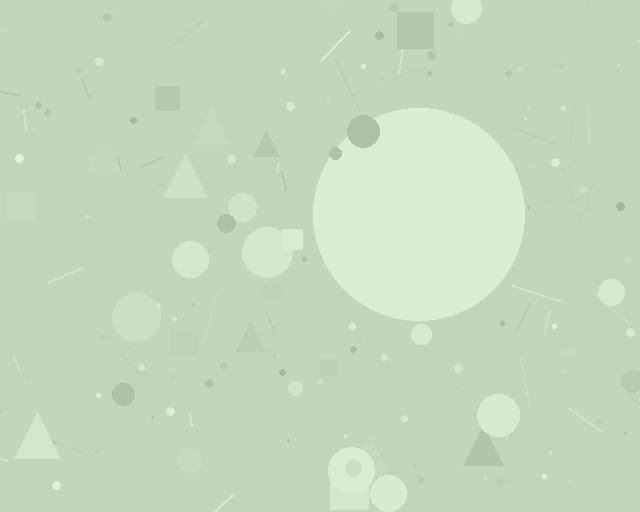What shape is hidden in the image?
A circle is hidden in the image.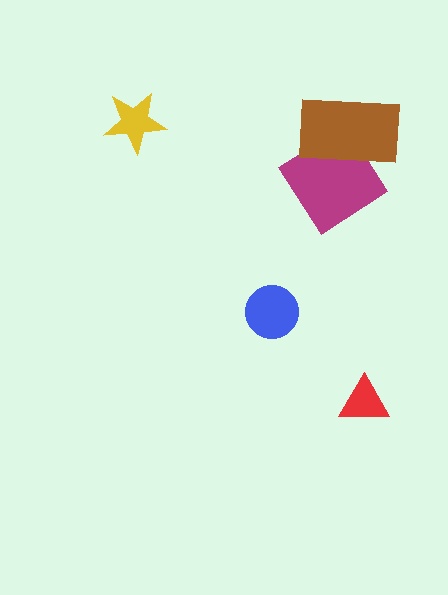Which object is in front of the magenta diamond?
The brown rectangle is in front of the magenta diamond.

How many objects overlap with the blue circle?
0 objects overlap with the blue circle.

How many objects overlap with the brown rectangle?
1 object overlaps with the brown rectangle.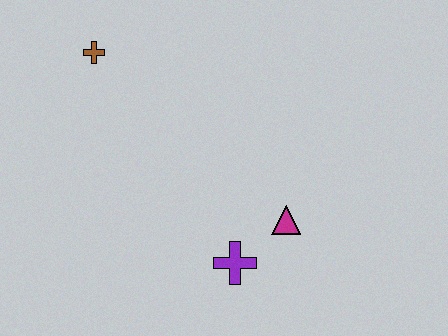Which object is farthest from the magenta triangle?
The brown cross is farthest from the magenta triangle.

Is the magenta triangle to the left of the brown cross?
No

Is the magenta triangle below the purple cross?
No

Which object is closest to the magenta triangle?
The purple cross is closest to the magenta triangle.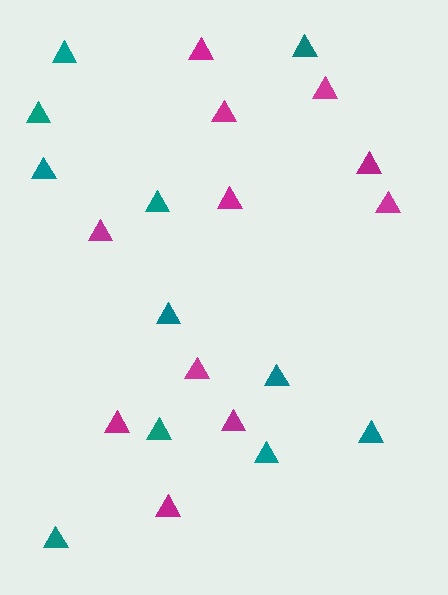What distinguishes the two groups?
There are 2 groups: one group of teal triangles (11) and one group of magenta triangles (11).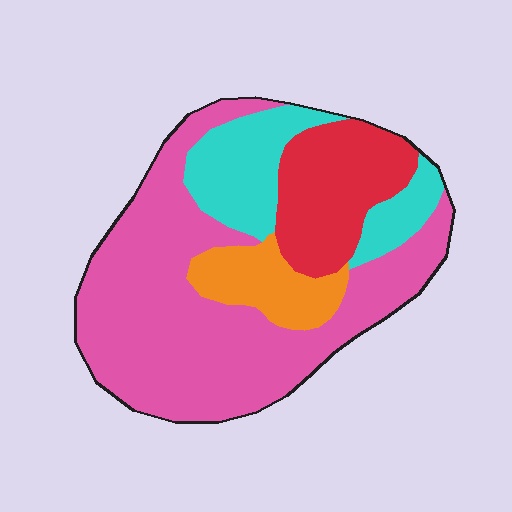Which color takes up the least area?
Orange, at roughly 10%.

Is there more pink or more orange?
Pink.